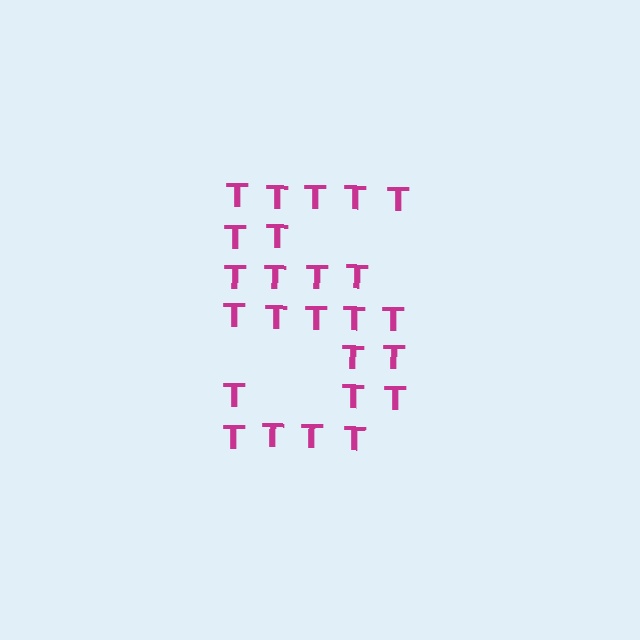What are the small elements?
The small elements are letter T's.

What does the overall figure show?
The overall figure shows the digit 5.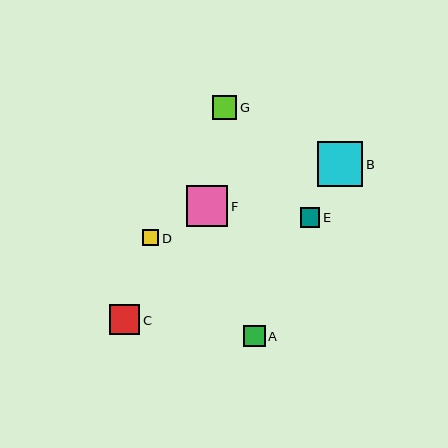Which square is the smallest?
Square D is the smallest with a size of approximately 16 pixels.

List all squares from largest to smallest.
From largest to smallest: B, F, C, G, A, E, D.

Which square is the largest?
Square B is the largest with a size of approximately 45 pixels.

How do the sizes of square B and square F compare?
Square B and square F are approximately the same size.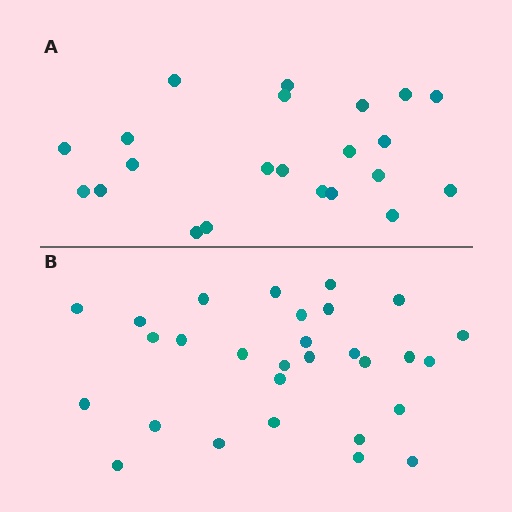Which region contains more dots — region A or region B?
Region B (the bottom region) has more dots.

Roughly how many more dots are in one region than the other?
Region B has roughly 8 or so more dots than region A.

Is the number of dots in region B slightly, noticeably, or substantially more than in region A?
Region B has noticeably more, but not dramatically so. The ratio is roughly 1.3 to 1.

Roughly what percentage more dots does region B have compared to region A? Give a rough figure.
About 30% more.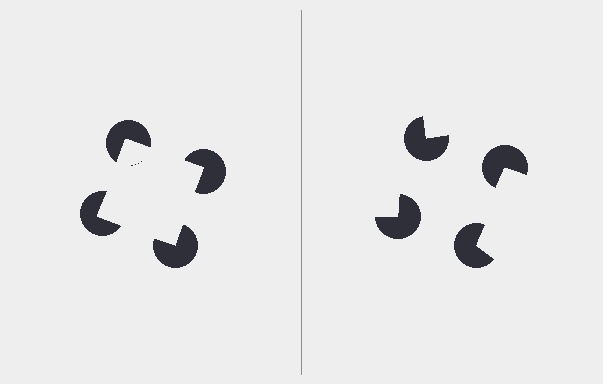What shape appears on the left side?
An illusory square.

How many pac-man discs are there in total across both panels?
8 — 4 on each side.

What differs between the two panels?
The pac-man discs are positioned identically on both sides; only the wedge orientations differ. On the left they align to a square; on the right they are misaligned.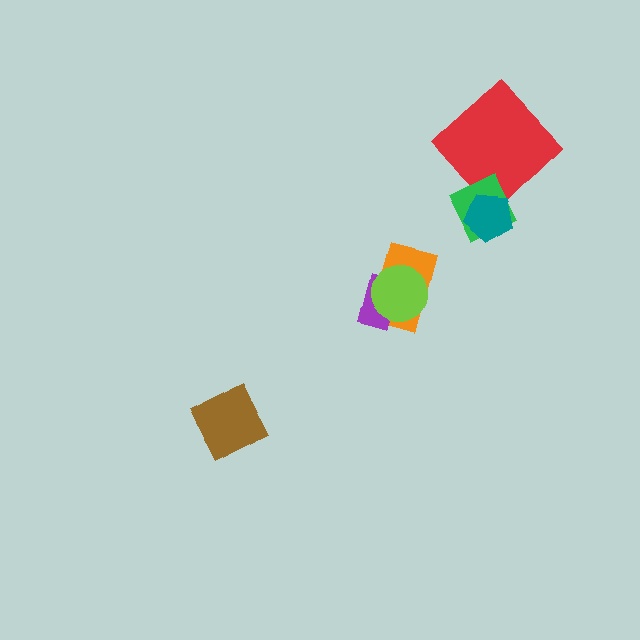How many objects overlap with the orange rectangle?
2 objects overlap with the orange rectangle.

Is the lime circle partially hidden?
No, no other shape covers it.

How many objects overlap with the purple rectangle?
2 objects overlap with the purple rectangle.